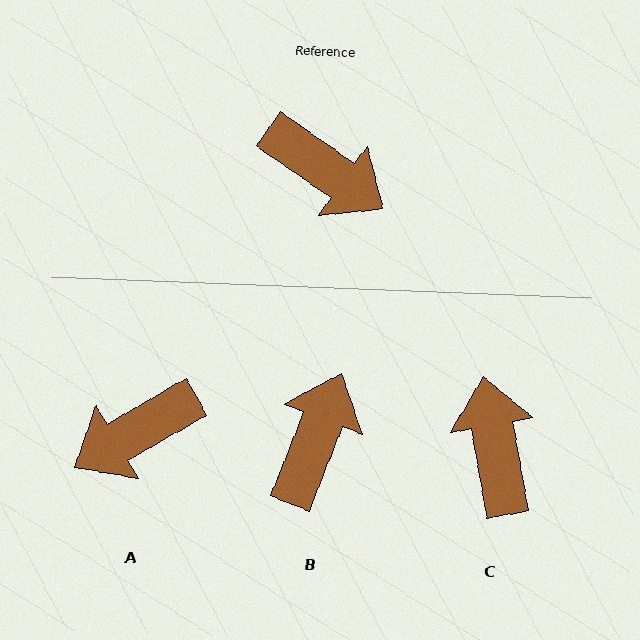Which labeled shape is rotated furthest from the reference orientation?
C, about 135 degrees away.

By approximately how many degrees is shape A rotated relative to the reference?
Approximately 115 degrees clockwise.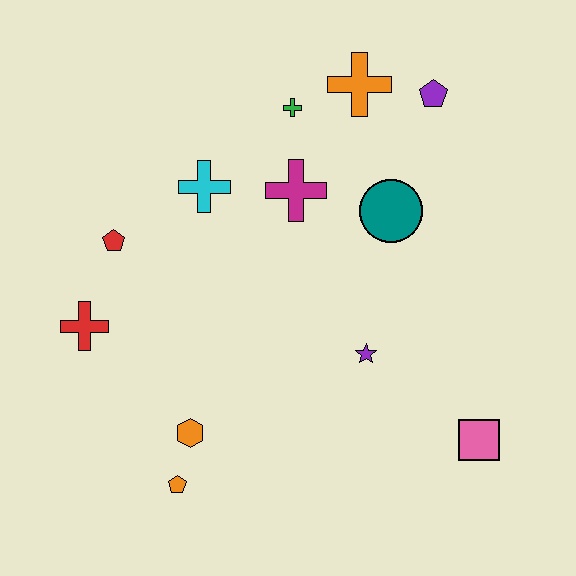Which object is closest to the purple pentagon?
The orange cross is closest to the purple pentagon.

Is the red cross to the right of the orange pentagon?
No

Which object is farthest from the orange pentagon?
The purple pentagon is farthest from the orange pentagon.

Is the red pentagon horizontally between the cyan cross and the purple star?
No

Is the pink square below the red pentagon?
Yes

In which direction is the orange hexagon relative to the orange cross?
The orange hexagon is below the orange cross.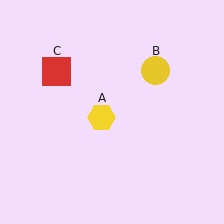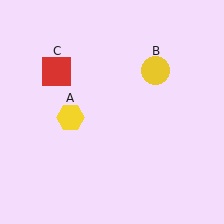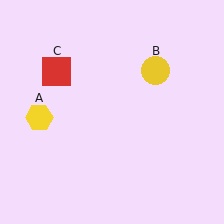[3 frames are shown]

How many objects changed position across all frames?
1 object changed position: yellow hexagon (object A).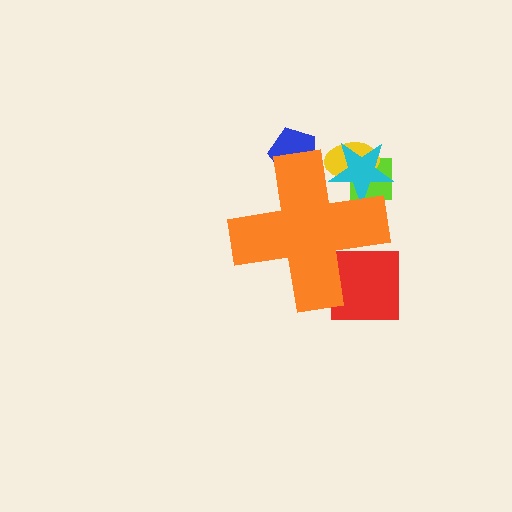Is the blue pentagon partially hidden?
Yes, the blue pentagon is partially hidden behind the orange cross.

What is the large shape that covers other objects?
An orange cross.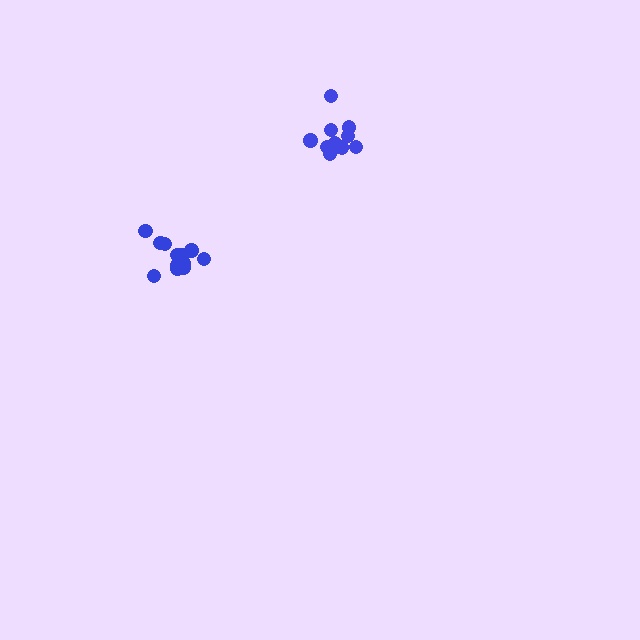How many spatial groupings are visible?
There are 2 spatial groupings.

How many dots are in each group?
Group 1: 11 dots, Group 2: 14 dots (25 total).